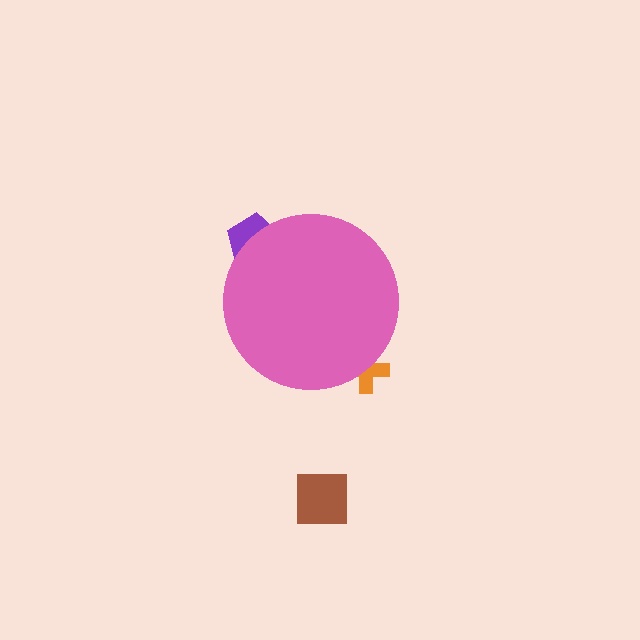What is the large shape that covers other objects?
A pink circle.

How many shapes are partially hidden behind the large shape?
2 shapes are partially hidden.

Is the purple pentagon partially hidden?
Yes, the purple pentagon is partially hidden behind the pink circle.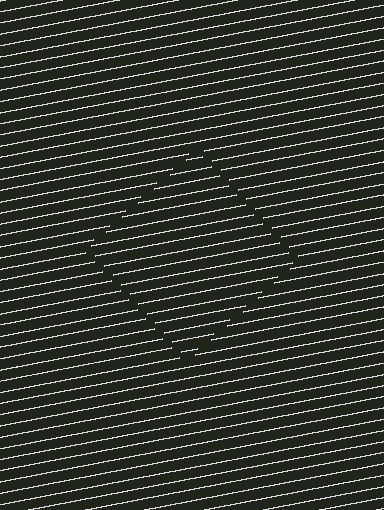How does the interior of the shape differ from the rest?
The interior of the shape contains the same grating, shifted by half a period — the contour is defined by the phase discontinuity where line-ends from the inner and outer gratings abut.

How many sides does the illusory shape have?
4 sides — the line-ends trace a square.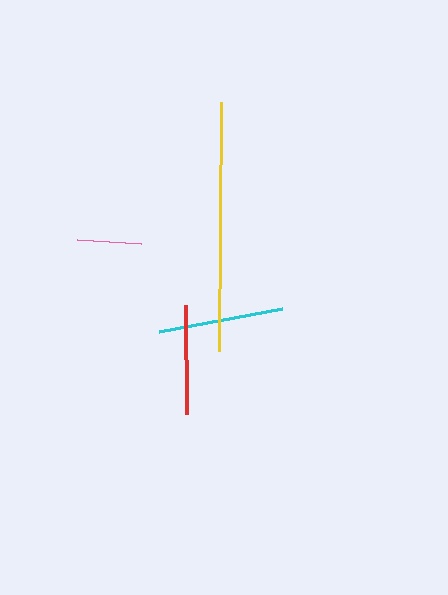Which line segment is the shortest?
The pink line is the shortest at approximately 64 pixels.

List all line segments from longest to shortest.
From longest to shortest: yellow, cyan, red, pink.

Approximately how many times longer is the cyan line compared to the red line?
The cyan line is approximately 1.1 times the length of the red line.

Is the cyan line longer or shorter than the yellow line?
The yellow line is longer than the cyan line.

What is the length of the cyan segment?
The cyan segment is approximately 125 pixels long.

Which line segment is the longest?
The yellow line is the longest at approximately 250 pixels.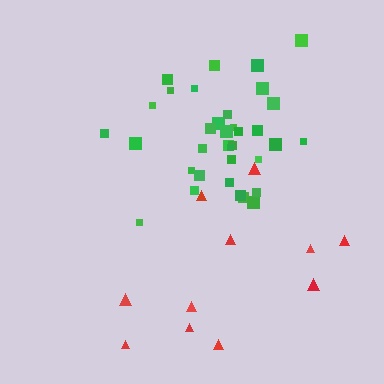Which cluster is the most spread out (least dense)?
Red.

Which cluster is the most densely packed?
Green.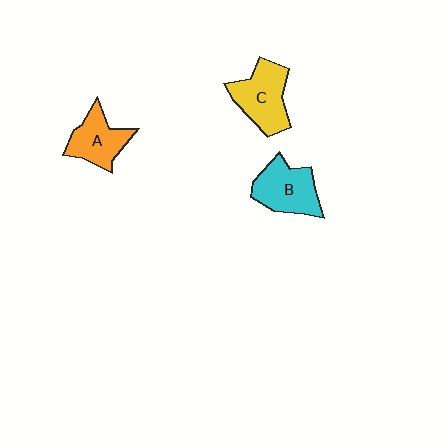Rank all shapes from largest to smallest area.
From largest to smallest: C (yellow), B (cyan), A (orange).